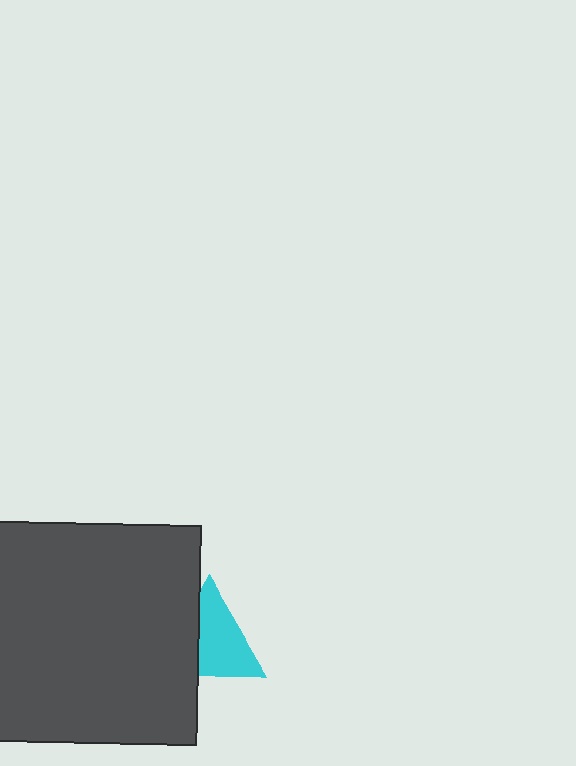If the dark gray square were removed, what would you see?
You would see the complete cyan triangle.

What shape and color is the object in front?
The object in front is a dark gray square.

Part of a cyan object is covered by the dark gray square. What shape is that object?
It is a triangle.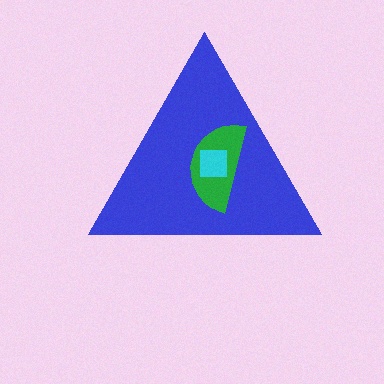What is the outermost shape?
The blue triangle.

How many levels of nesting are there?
3.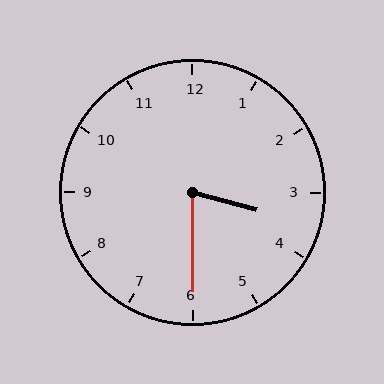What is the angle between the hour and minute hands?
Approximately 75 degrees.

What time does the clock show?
3:30.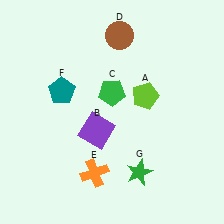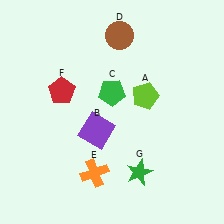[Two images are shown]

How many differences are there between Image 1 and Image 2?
There is 1 difference between the two images.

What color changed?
The pentagon (F) changed from teal in Image 1 to red in Image 2.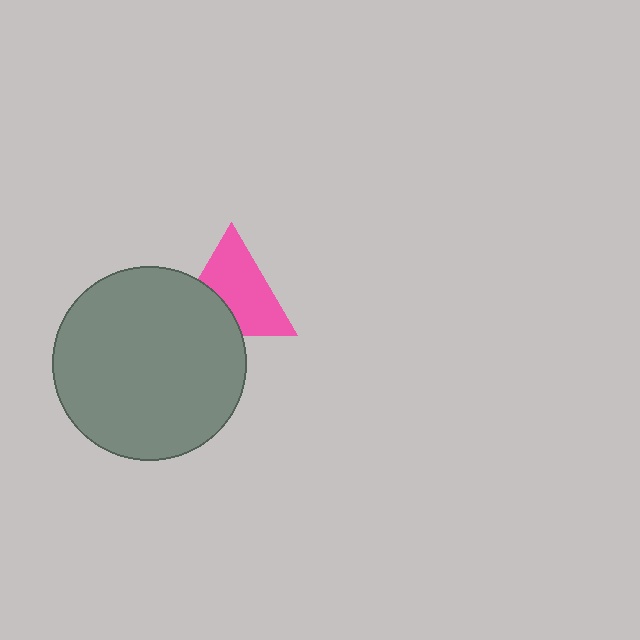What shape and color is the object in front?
The object in front is a gray circle.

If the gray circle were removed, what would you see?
You would see the complete pink triangle.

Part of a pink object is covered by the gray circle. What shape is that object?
It is a triangle.